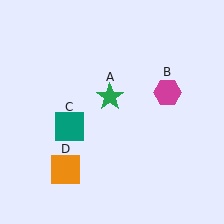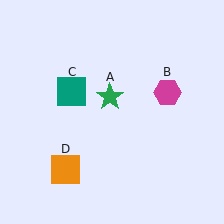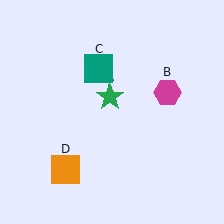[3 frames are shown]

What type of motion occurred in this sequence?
The teal square (object C) rotated clockwise around the center of the scene.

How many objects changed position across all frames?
1 object changed position: teal square (object C).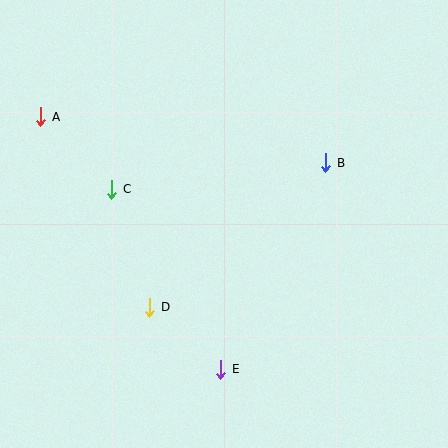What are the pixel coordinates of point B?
Point B is at (326, 163).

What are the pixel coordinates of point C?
Point C is at (112, 189).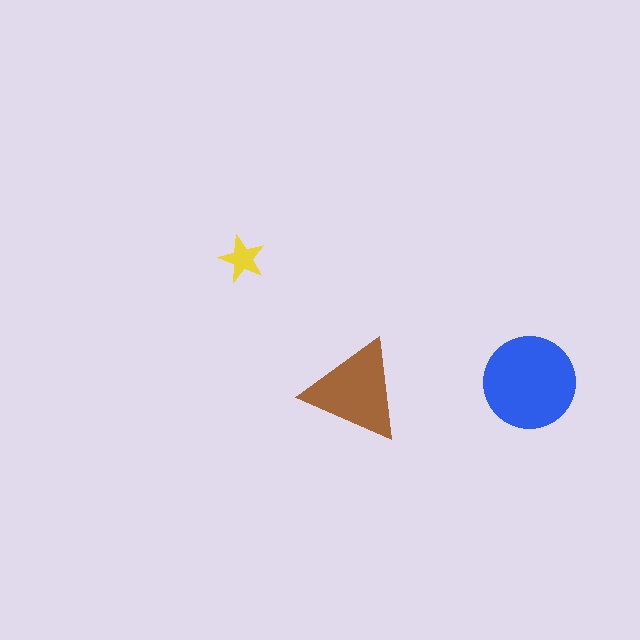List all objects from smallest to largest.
The yellow star, the brown triangle, the blue circle.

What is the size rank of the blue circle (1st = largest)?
1st.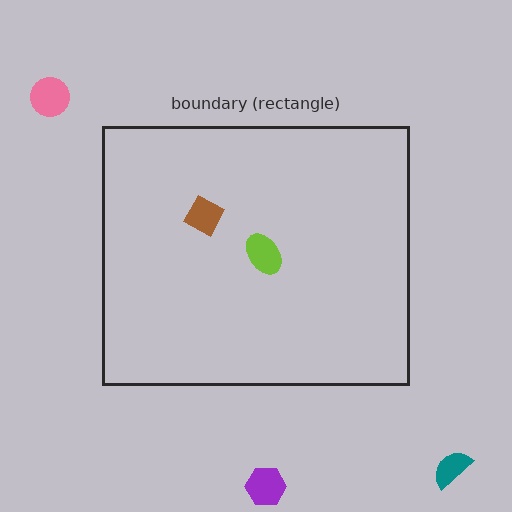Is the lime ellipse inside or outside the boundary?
Inside.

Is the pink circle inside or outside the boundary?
Outside.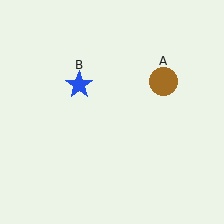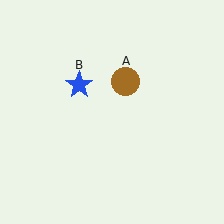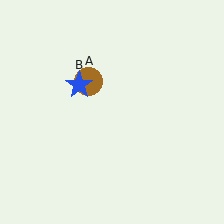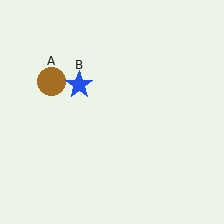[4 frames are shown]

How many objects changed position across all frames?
1 object changed position: brown circle (object A).